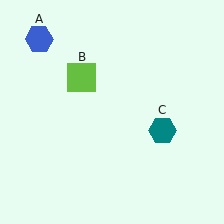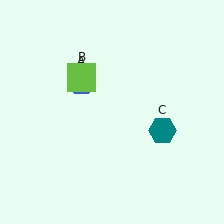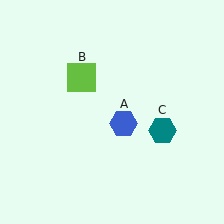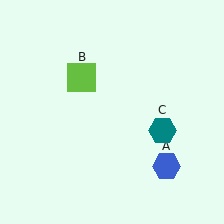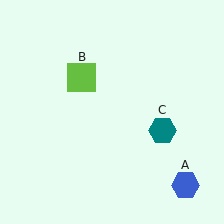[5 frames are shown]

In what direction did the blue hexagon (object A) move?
The blue hexagon (object A) moved down and to the right.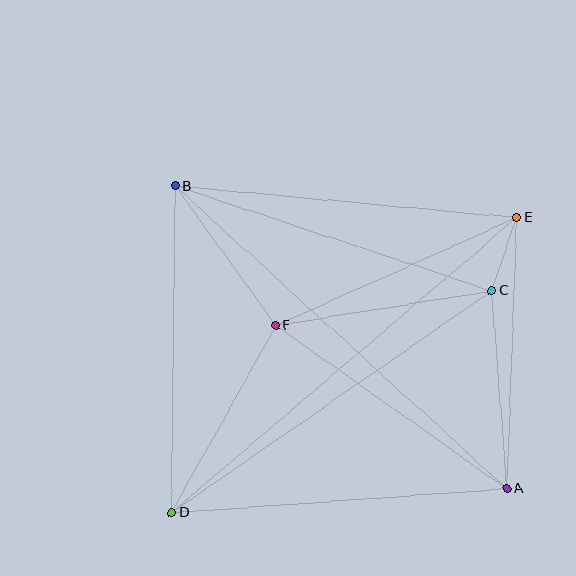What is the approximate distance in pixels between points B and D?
The distance between B and D is approximately 326 pixels.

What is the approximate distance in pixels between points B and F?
The distance between B and F is approximately 172 pixels.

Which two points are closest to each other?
Points C and E are closest to each other.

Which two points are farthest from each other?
Points D and E are farthest from each other.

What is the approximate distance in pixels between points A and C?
The distance between A and C is approximately 198 pixels.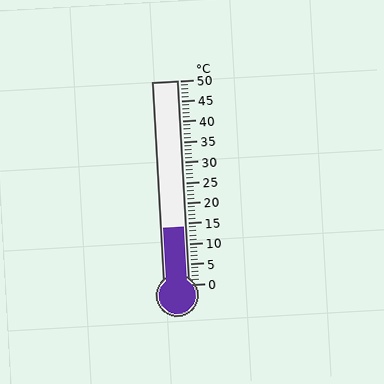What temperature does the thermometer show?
The thermometer shows approximately 14°C.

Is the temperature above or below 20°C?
The temperature is below 20°C.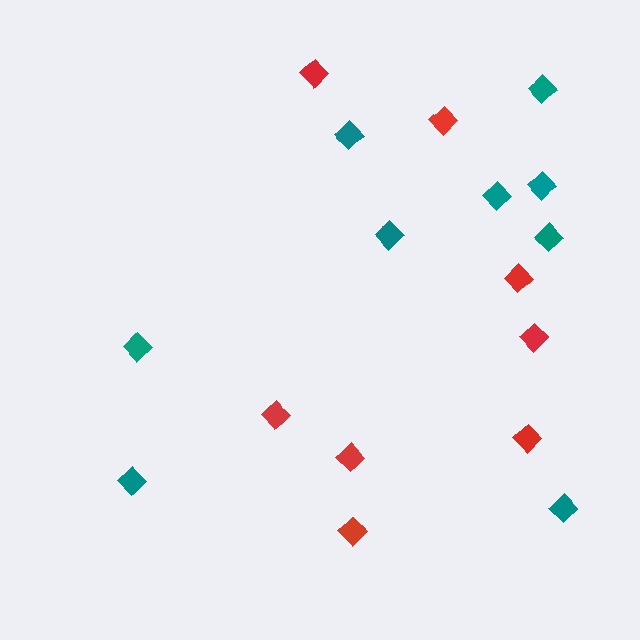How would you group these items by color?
There are 2 groups: one group of red diamonds (8) and one group of teal diamonds (9).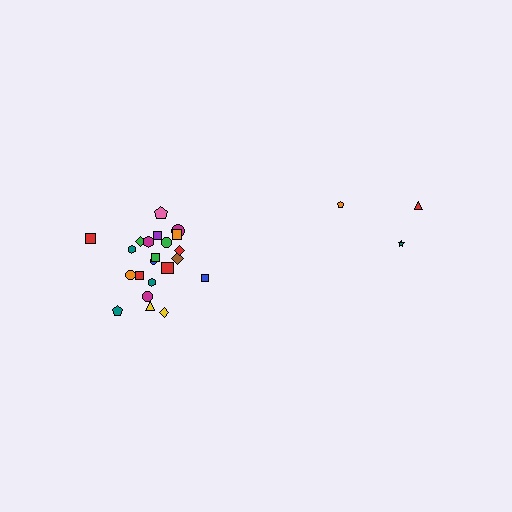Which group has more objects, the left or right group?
The left group.